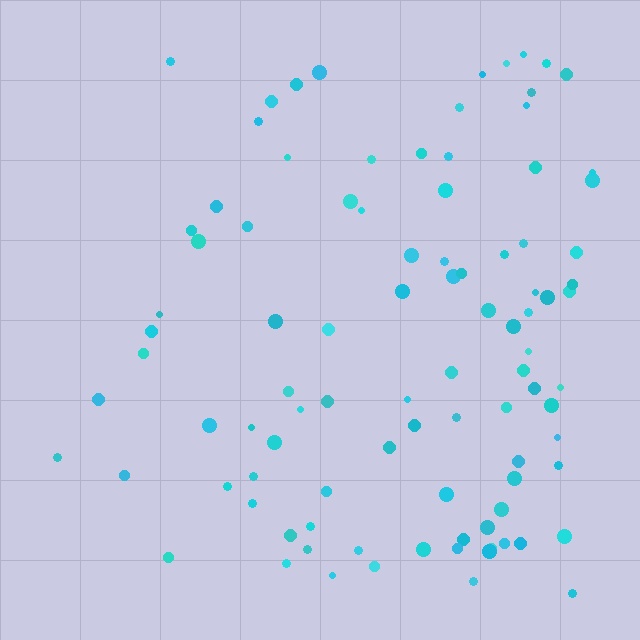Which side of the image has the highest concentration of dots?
The right.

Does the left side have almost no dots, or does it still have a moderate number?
Still a moderate number, just noticeably fewer than the right.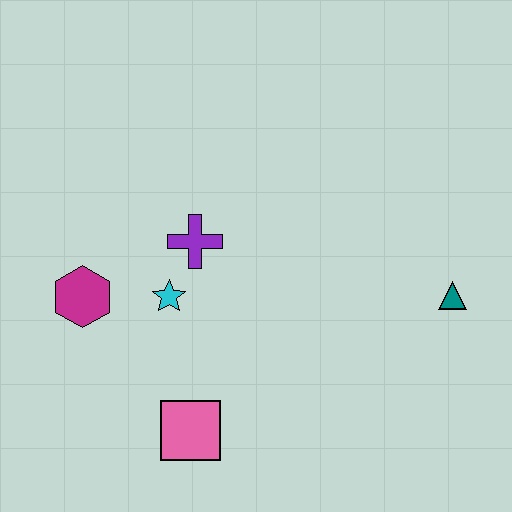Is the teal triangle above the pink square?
Yes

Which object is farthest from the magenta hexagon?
The teal triangle is farthest from the magenta hexagon.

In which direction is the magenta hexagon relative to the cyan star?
The magenta hexagon is to the left of the cyan star.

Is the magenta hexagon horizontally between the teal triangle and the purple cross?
No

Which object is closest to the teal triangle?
The purple cross is closest to the teal triangle.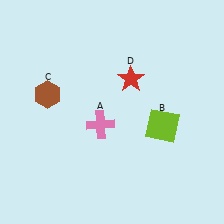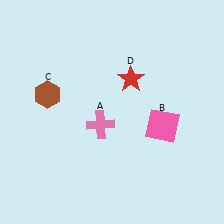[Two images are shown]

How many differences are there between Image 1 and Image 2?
There is 1 difference between the two images.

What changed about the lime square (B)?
In Image 1, B is lime. In Image 2, it changed to pink.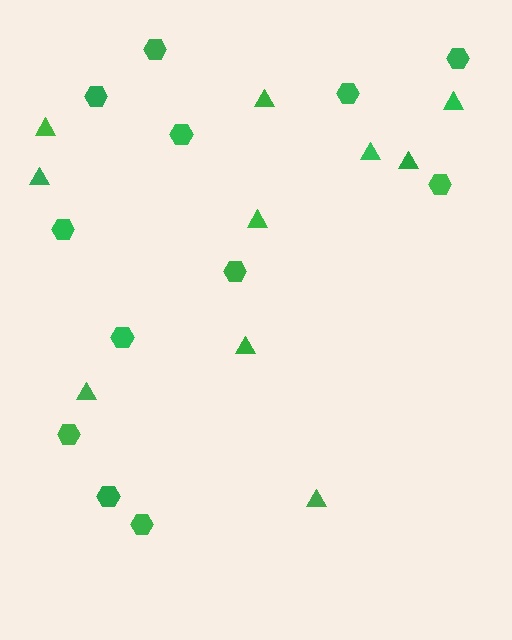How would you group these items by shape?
There are 2 groups: one group of triangles (10) and one group of hexagons (12).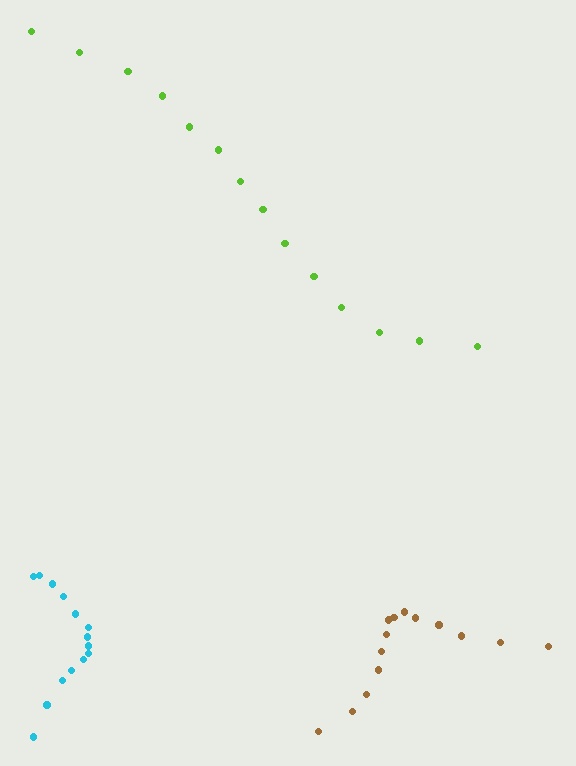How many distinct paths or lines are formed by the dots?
There are 3 distinct paths.